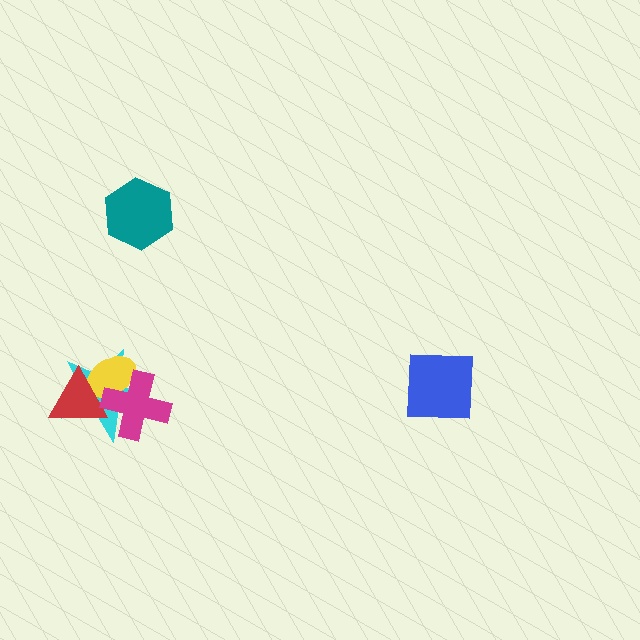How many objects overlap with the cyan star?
3 objects overlap with the cyan star.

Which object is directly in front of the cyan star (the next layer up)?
The yellow ellipse is directly in front of the cyan star.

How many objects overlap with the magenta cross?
3 objects overlap with the magenta cross.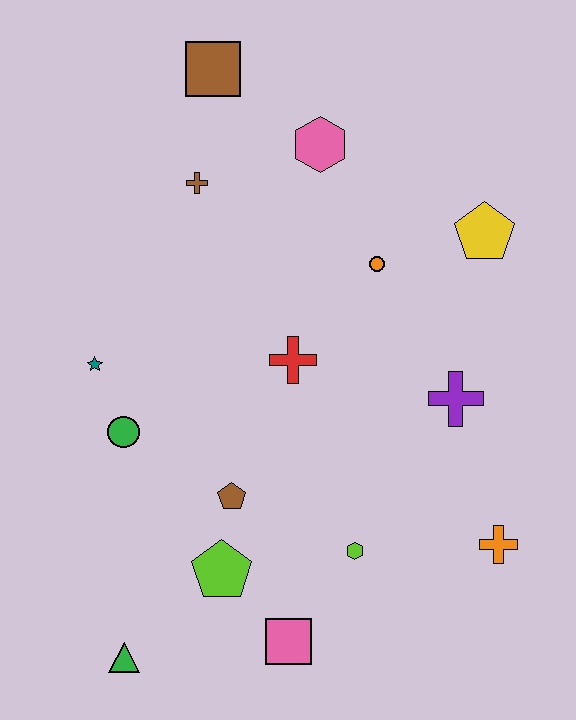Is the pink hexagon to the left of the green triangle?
No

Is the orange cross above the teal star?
No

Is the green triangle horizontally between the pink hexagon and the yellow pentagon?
No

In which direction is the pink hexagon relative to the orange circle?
The pink hexagon is above the orange circle.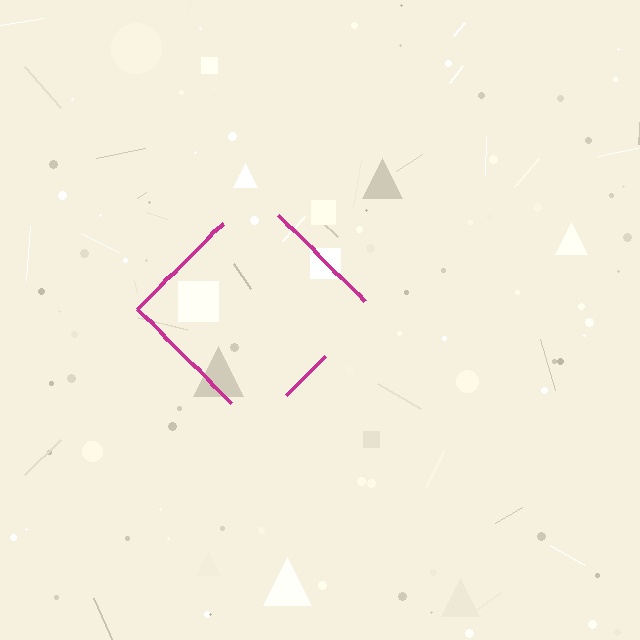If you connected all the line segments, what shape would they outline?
They would outline a diamond.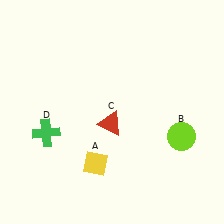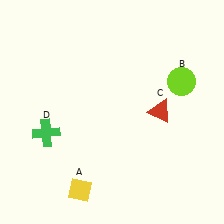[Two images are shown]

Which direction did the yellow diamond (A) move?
The yellow diamond (A) moved down.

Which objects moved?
The objects that moved are: the yellow diamond (A), the lime circle (B), the red triangle (C).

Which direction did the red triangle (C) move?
The red triangle (C) moved right.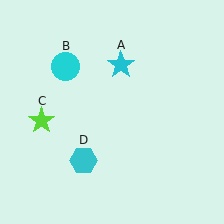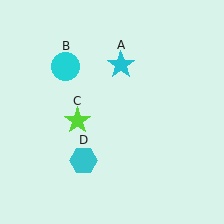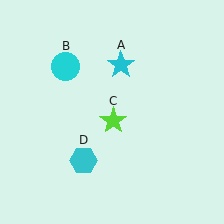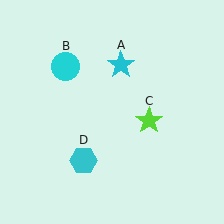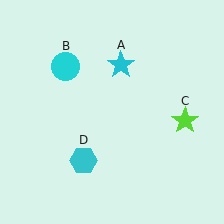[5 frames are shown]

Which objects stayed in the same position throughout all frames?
Cyan star (object A) and cyan circle (object B) and cyan hexagon (object D) remained stationary.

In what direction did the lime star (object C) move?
The lime star (object C) moved right.